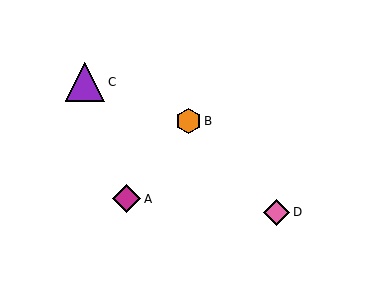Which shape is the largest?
The purple triangle (labeled C) is the largest.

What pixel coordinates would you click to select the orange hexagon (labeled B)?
Click at (189, 121) to select the orange hexagon B.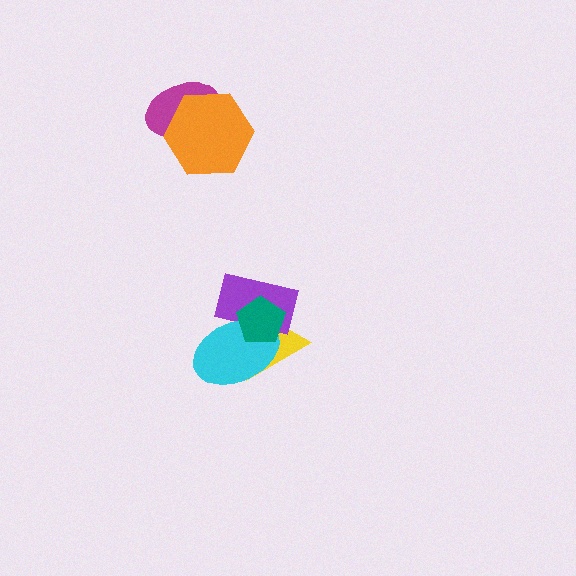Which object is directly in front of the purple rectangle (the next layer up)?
The cyan ellipse is directly in front of the purple rectangle.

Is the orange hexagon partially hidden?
No, no other shape covers it.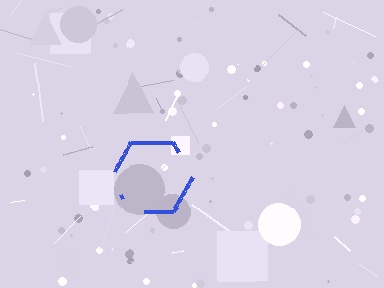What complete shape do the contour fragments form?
The contour fragments form a hexagon.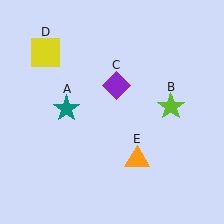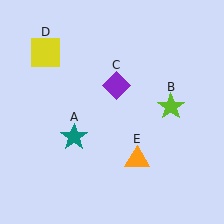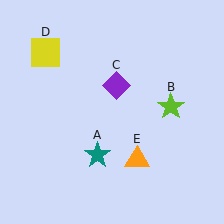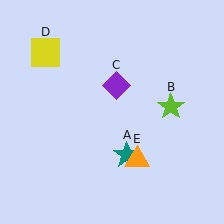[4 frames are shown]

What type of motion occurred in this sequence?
The teal star (object A) rotated counterclockwise around the center of the scene.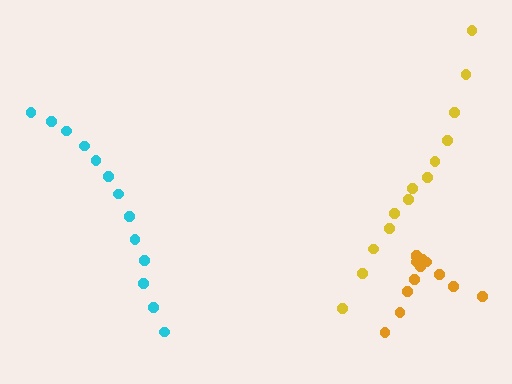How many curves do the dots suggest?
There are 3 distinct paths.